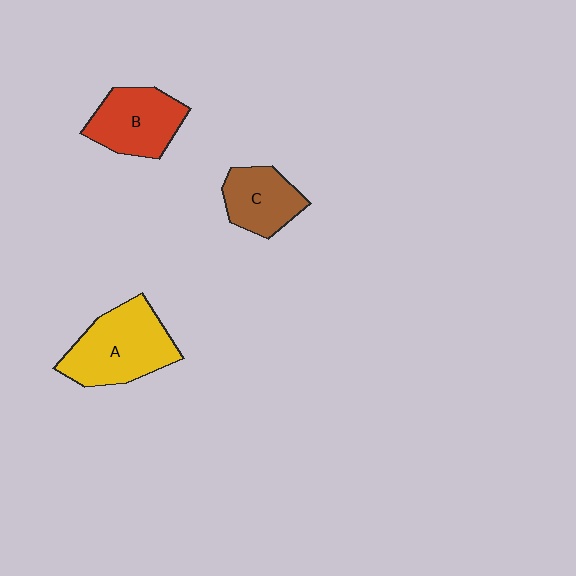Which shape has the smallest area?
Shape C (brown).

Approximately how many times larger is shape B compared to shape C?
Approximately 1.2 times.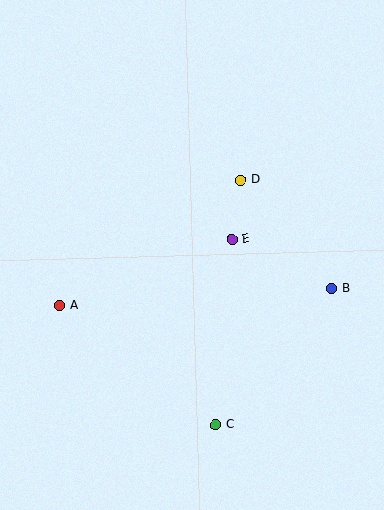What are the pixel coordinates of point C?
Point C is at (215, 424).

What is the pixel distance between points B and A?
The distance between B and A is 272 pixels.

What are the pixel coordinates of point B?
Point B is at (332, 288).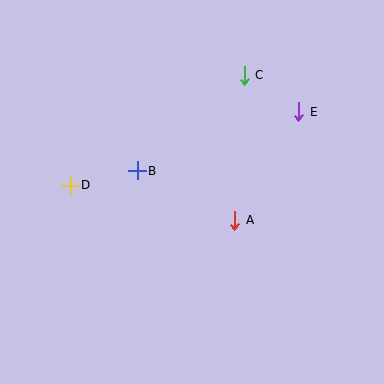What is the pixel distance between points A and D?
The distance between A and D is 168 pixels.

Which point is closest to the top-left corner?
Point D is closest to the top-left corner.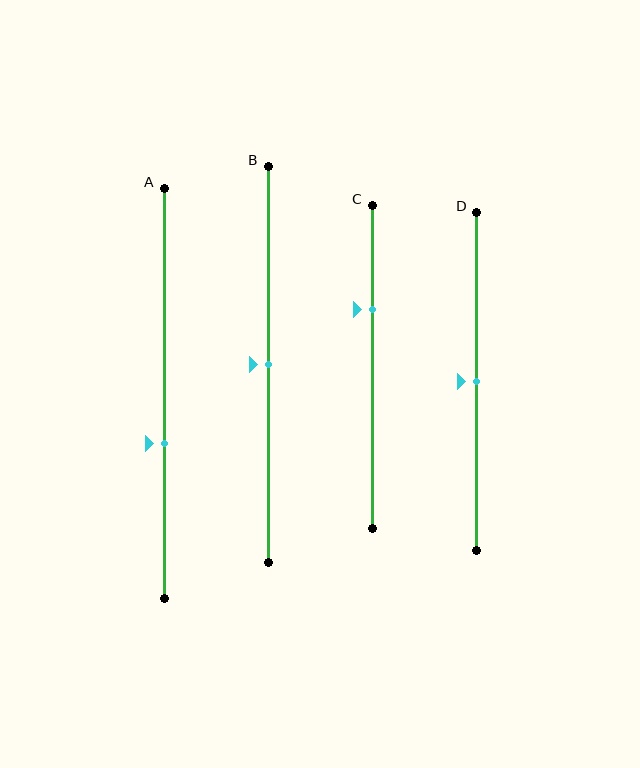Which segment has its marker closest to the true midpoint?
Segment B has its marker closest to the true midpoint.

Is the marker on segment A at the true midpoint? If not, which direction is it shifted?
No, the marker on segment A is shifted downward by about 12% of the segment length.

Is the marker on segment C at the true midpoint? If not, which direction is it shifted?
No, the marker on segment C is shifted upward by about 18% of the segment length.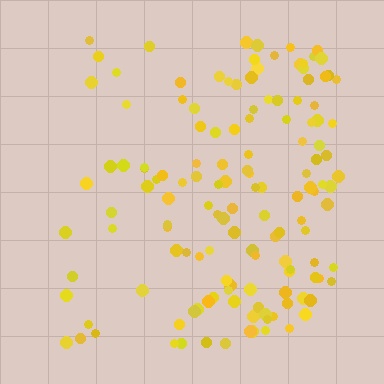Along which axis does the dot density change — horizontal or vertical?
Horizontal.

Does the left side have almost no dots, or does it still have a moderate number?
Still a moderate number, just noticeably fewer than the right.